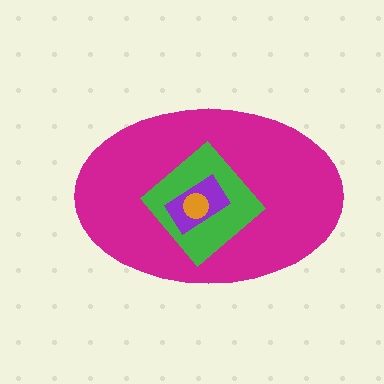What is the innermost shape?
The orange circle.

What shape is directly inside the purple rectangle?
The orange circle.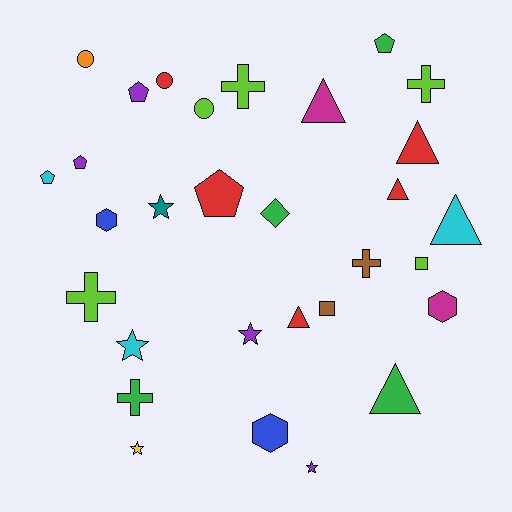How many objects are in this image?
There are 30 objects.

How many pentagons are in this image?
There are 5 pentagons.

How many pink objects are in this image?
There are no pink objects.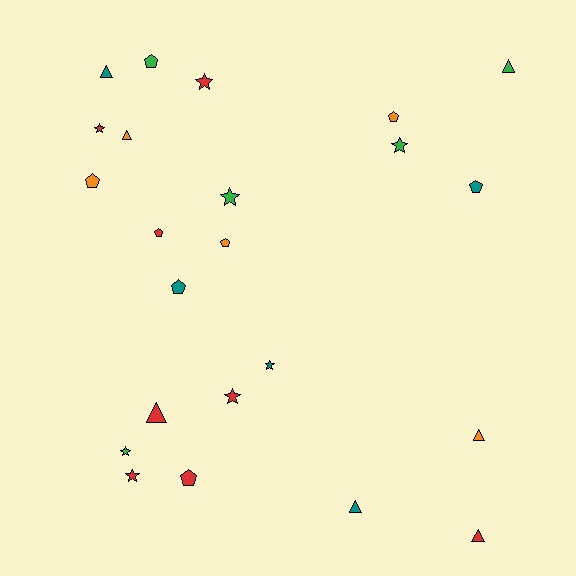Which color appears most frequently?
Red, with 8 objects.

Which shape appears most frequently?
Star, with 8 objects.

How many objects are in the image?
There are 23 objects.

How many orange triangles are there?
There are 2 orange triangles.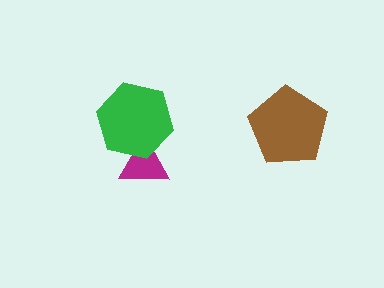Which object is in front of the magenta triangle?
The green hexagon is in front of the magenta triangle.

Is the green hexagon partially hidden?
No, no other shape covers it.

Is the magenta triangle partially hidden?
Yes, it is partially covered by another shape.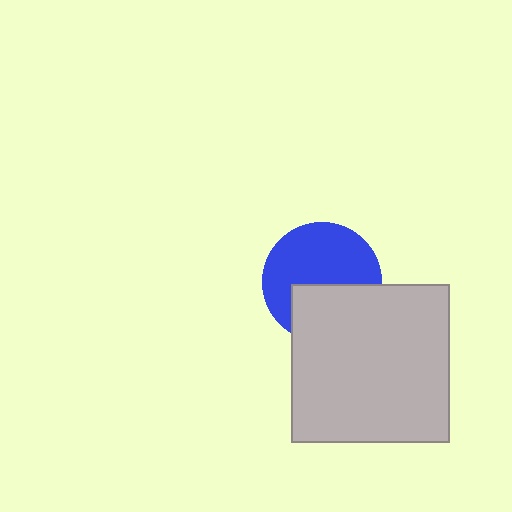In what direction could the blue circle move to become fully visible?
The blue circle could move up. That would shift it out from behind the light gray square entirely.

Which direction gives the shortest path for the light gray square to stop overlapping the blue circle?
Moving down gives the shortest separation.